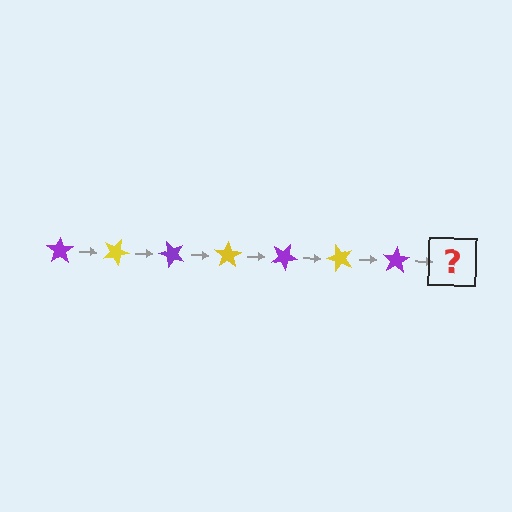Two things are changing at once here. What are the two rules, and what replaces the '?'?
The two rules are that it rotates 25 degrees each step and the color cycles through purple and yellow. The '?' should be a yellow star, rotated 175 degrees from the start.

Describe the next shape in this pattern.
It should be a yellow star, rotated 175 degrees from the start.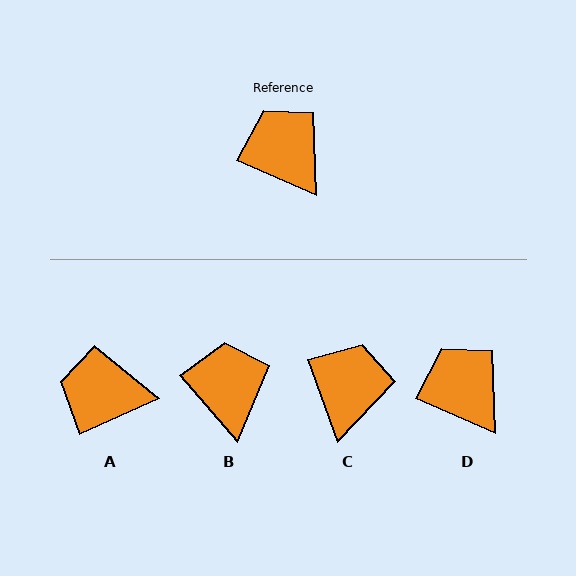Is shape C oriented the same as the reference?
No, it is off by about 46 degrees.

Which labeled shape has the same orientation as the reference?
D.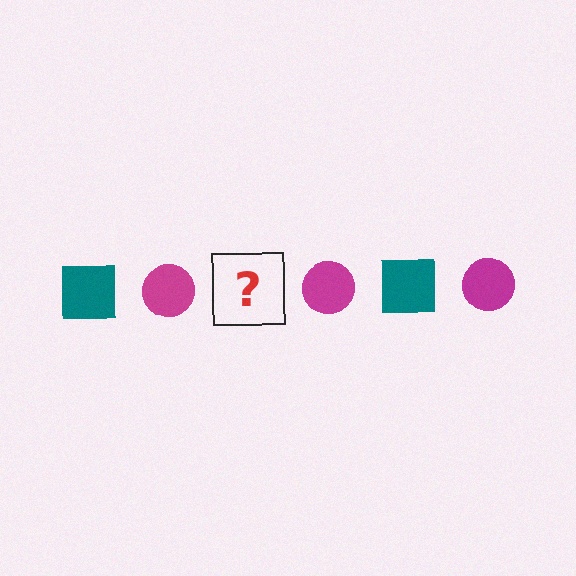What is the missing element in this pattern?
The missing element is a teal square.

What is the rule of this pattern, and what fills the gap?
The rule is that the pattern alternates between teal square and magenta circle. The gap should be filled with a teal square.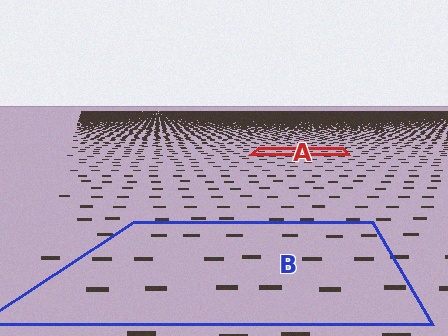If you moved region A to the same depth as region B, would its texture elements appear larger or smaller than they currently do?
They would appear larger. At a closer depth, the same texture elements are projected at a bigger on-screen size.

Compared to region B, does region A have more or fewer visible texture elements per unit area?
Region A has more texture elements per unit area — they are packed more densely because it is farther away.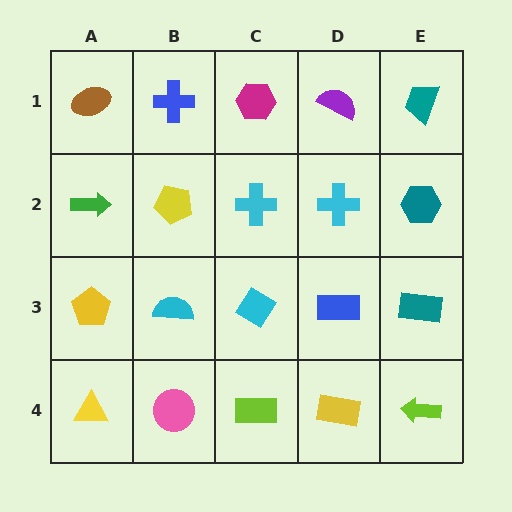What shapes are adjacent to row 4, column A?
A yellow pentagon (row 3, column A), a pink circle (row 4, column B).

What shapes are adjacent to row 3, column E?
A teal hexagon (row 2, column E), a lime arrow (row 4, column E), a blue rectangle (row 3, column D).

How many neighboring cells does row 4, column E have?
2.